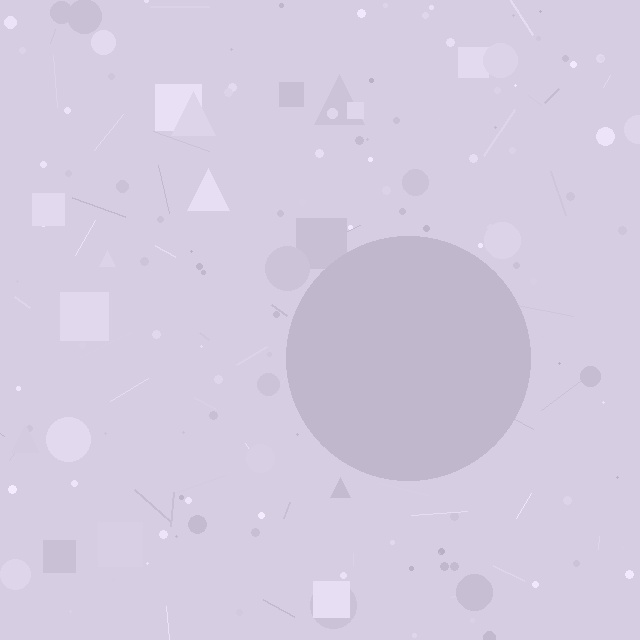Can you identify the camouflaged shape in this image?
The camouflaged shape is a circle.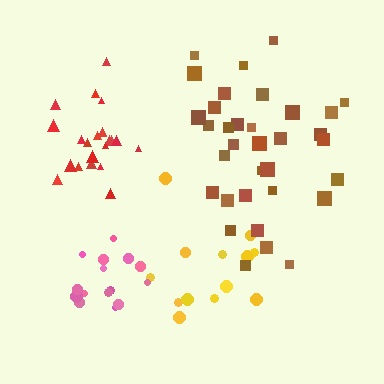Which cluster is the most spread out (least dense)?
Yellow.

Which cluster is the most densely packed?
Red.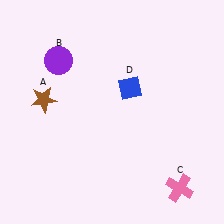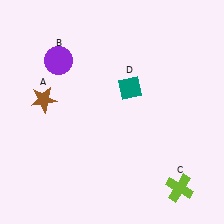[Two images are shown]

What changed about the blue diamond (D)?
In Image 1, D is blue. In Image 2, it changed to teal.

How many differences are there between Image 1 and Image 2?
There are 2 differences between the two images.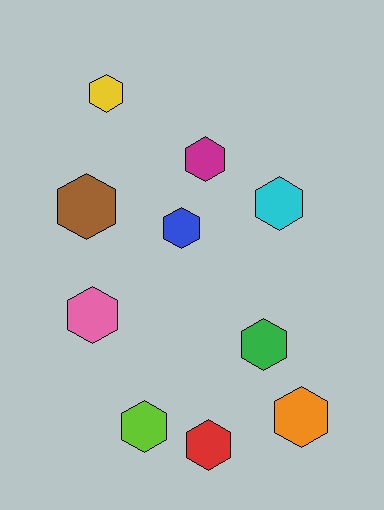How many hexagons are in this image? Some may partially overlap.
There are 10 hexagons.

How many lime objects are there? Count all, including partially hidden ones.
There is 1 lime object.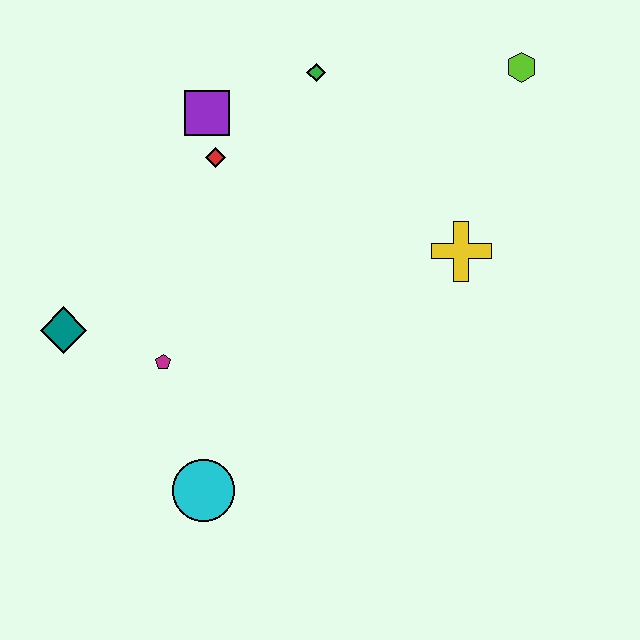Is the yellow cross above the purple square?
No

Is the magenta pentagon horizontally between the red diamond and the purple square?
No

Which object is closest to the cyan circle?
The magenta pentagon is closest to the cyan circle.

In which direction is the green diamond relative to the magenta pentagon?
The green diamond is above the magenta pentagon.